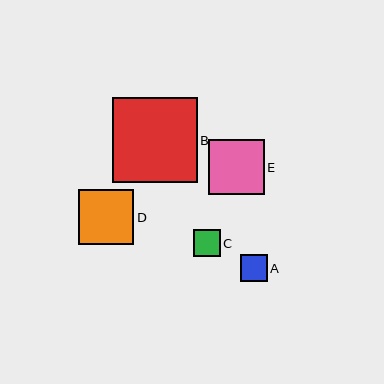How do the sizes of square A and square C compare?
Square A and square C are approximately the same size.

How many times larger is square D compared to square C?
Square D is approximately 2.1 times the size of square C.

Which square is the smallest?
Square C is the smallest with a size of approximately 27 pixels.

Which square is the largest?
Square B is the largest with a size of approximately 85 pixels.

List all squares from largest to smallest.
From largest to smallest: B, D, E, A, C.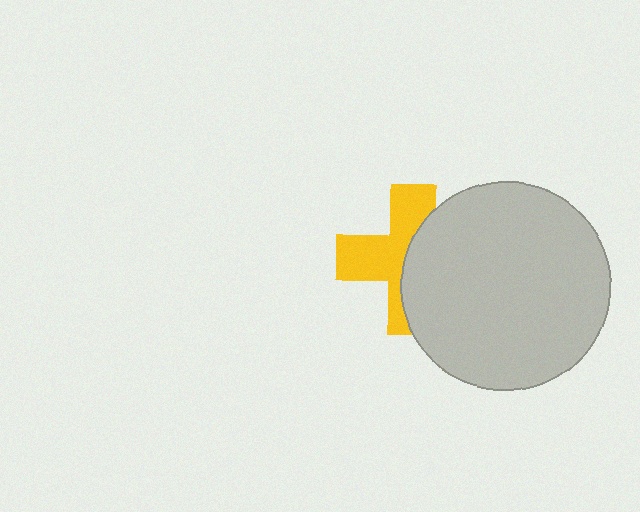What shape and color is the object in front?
The object in front is a light gray circle.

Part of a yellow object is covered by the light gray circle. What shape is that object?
It is a cross.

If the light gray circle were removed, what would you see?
You would see the complete yellow cross.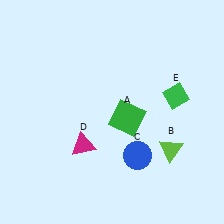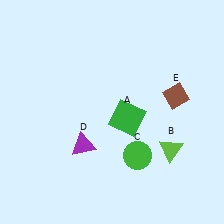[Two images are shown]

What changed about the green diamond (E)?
In Image 1, E is green. In Image 2, it changed to brown.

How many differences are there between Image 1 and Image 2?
There are 3 differences between the two images.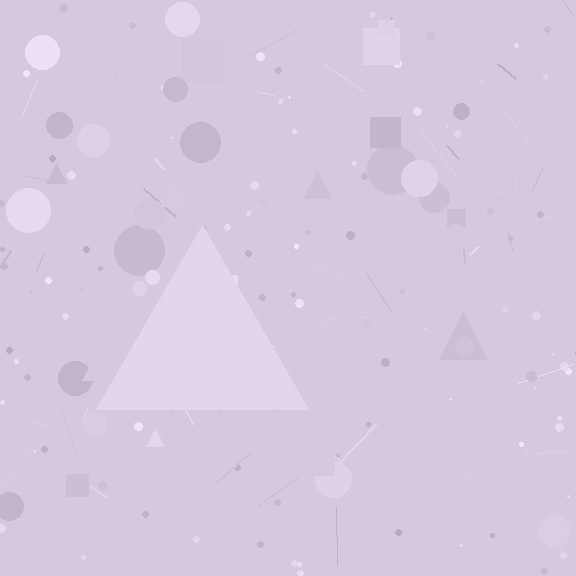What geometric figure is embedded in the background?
A triangle is embedded in the background.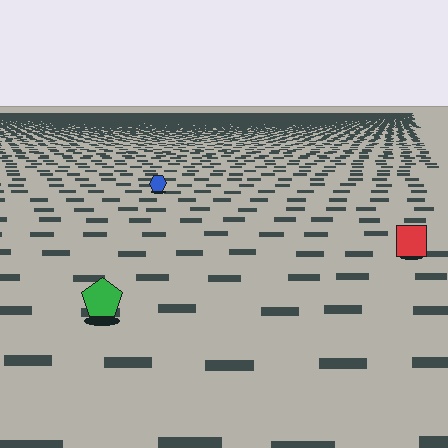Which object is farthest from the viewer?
The blue hexagon is farthest from the viewer. It appears smaller and the ground texture around it is denser.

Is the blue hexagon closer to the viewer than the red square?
No. The red square is closer — you can tell from the texture gradient: the ground texture is coarser near it.